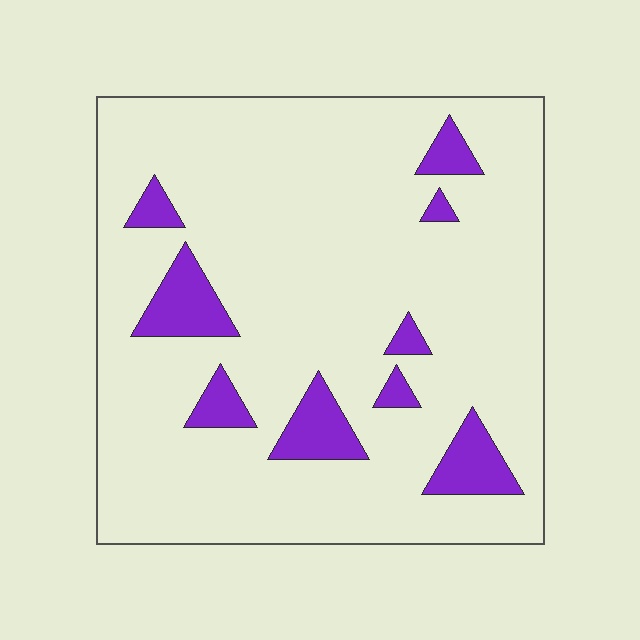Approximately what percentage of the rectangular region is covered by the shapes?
Approximately 10%.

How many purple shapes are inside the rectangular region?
9.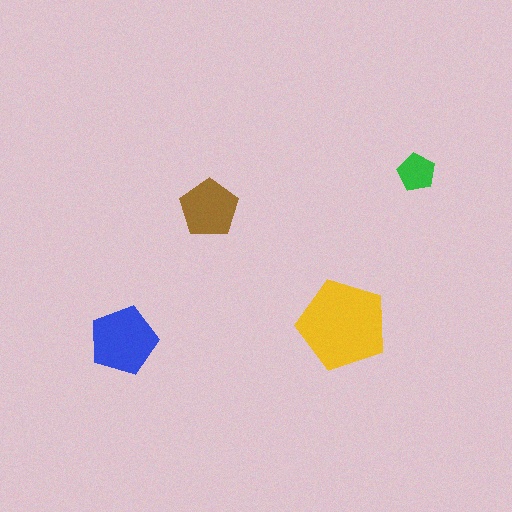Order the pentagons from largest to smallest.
the yellow one, the blue one, the brown one, the green one.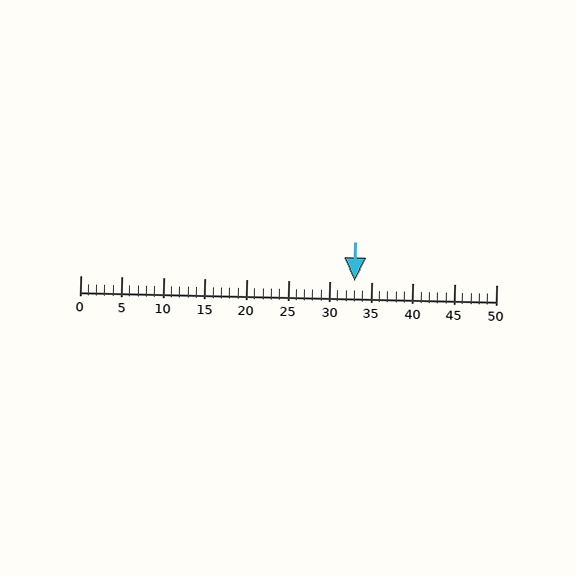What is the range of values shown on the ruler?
The ruler shows values from 0 to 50.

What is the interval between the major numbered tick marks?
The major tick marks are spaced 5 units apart.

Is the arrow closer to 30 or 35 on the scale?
The arrow is closer to 35.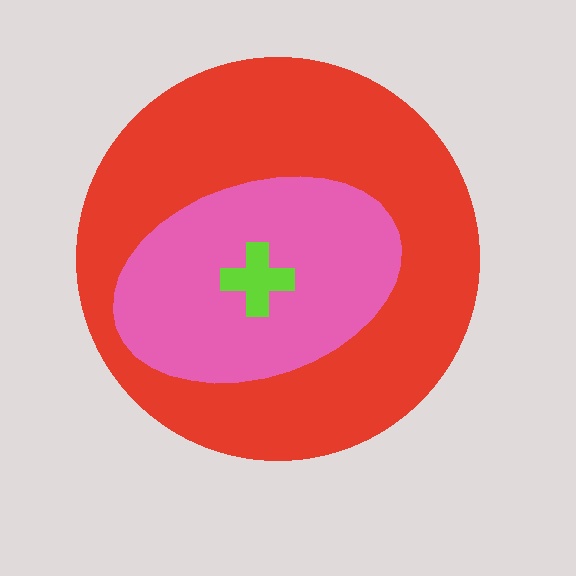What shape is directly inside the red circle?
The pink ellipse.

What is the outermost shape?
The red circle.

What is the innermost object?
The lime cross.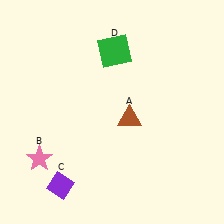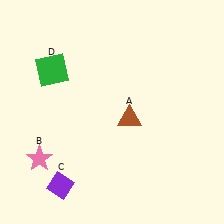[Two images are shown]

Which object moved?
The green square (D) moved left.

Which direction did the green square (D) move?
The green square (D) moved left.